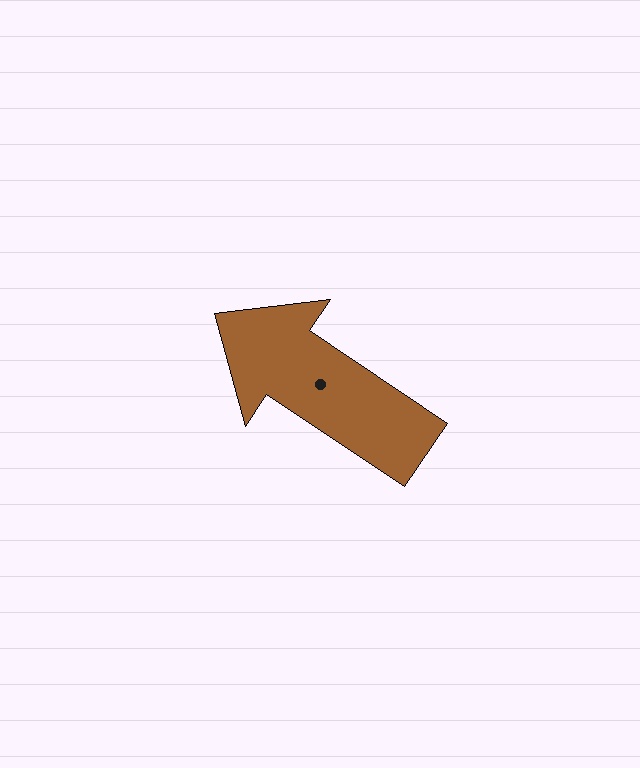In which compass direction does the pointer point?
Northwest.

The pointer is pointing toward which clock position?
Roughly 10 o'clock.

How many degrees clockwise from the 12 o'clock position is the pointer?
Approximately 304 degrees.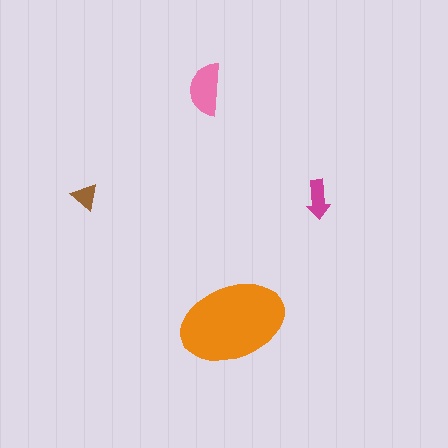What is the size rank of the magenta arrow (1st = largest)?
3rd.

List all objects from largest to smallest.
The orange ellipse, the pink semicircle, the magenta arrow, the brown triangle.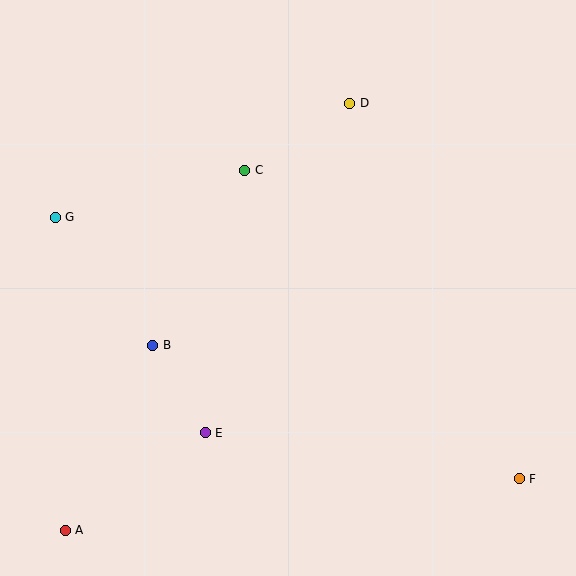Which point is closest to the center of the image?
Point C at (245, 170) is closest to the center.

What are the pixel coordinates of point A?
Point A is at (65, 530).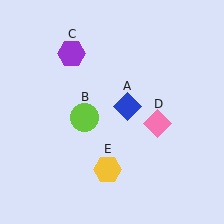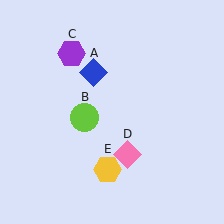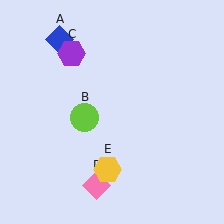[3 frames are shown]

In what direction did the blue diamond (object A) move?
The blue diamond (object A) moved up and to the left.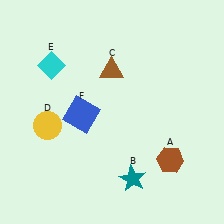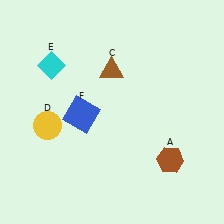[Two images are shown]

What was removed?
The teal star (B) was removed in Image 2.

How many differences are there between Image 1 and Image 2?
There is 1 difference between the two images.